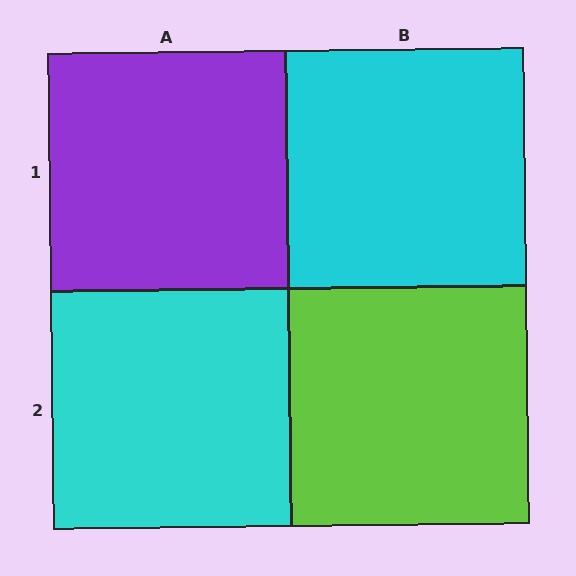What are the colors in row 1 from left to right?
Purple, cyan.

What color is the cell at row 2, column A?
Cyan.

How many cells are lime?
1 cell is lime.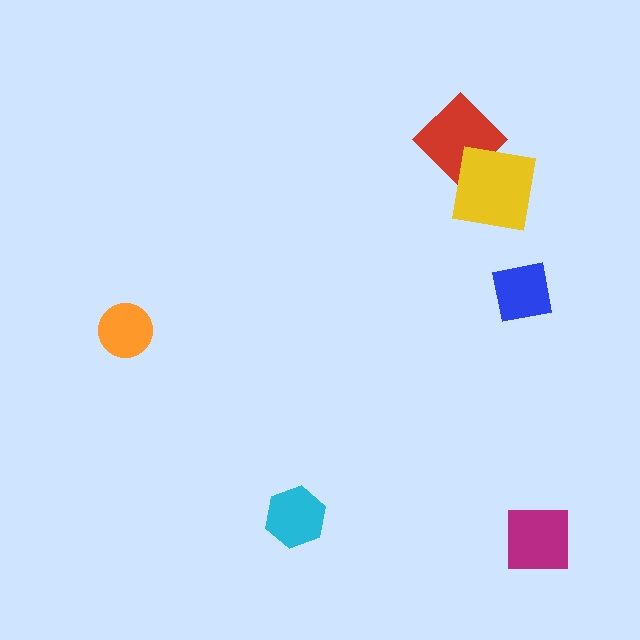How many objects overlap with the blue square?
0 objects overlap with the blue square.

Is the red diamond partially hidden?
Yes, it is partially covered by another shape.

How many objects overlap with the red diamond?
1 object overlaps with the red diamond.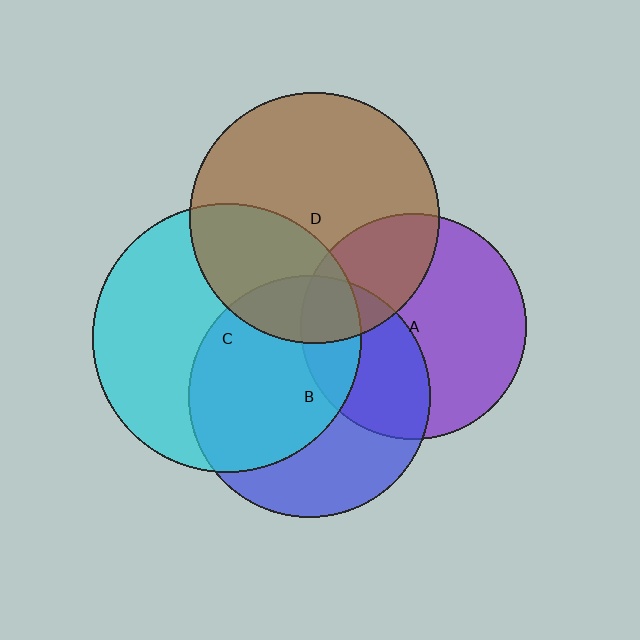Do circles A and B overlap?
Yes.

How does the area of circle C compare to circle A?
Approximately 1.4 times.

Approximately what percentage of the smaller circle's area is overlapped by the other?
Approximately 40%.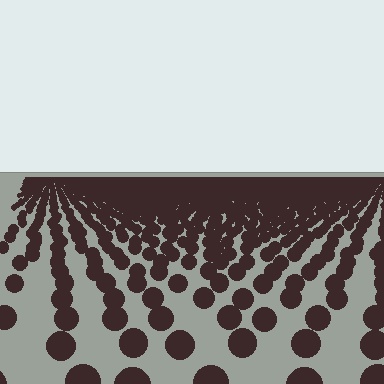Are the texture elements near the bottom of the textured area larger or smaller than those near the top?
Larger. Near the bottom, elements are closer to the viewer and appear at a bigger on-screen size.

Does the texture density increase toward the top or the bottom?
Density increases toward the top.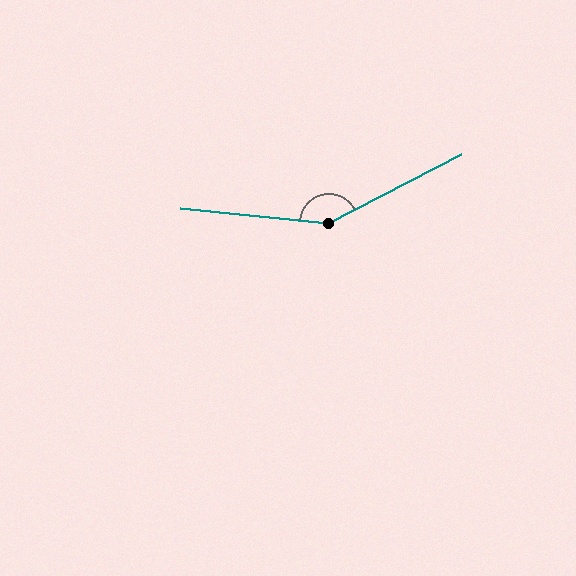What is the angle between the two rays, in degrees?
Approximately 147 degrees.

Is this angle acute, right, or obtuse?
It is obtuse.